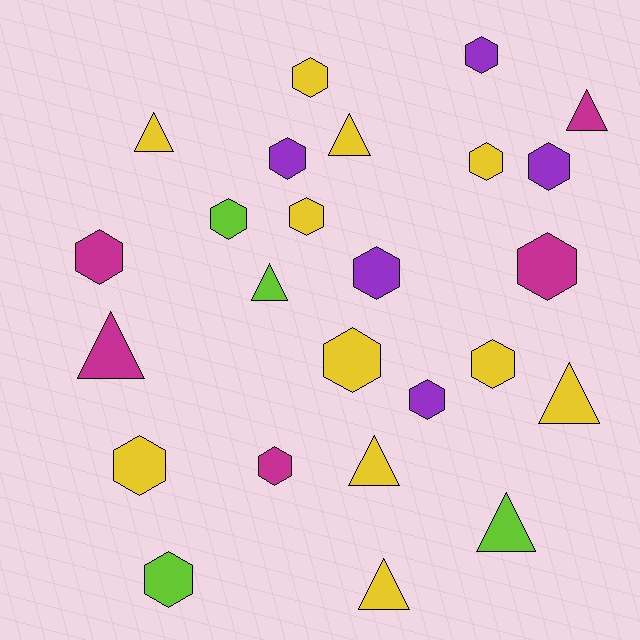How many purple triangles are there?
There are no purple triangles.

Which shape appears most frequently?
Hexagon, with 16 objects.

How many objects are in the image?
There are 25 objects.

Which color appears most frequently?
Yellow, with 11 objects.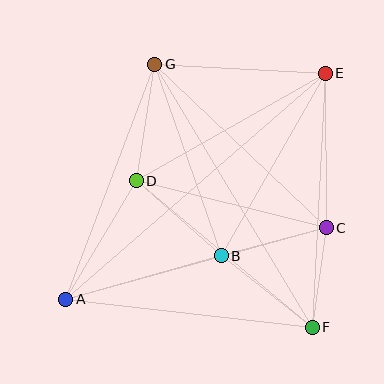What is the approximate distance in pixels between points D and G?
The distance between D and G is approximately 118 pixels.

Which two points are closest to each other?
Points C and F are closest to each other.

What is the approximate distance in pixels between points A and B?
The distance between A and B is approximately 161 pixels.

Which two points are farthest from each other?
Points A and E are farthest from each other.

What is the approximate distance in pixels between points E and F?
The distance between E and F is approximately 254 pixels.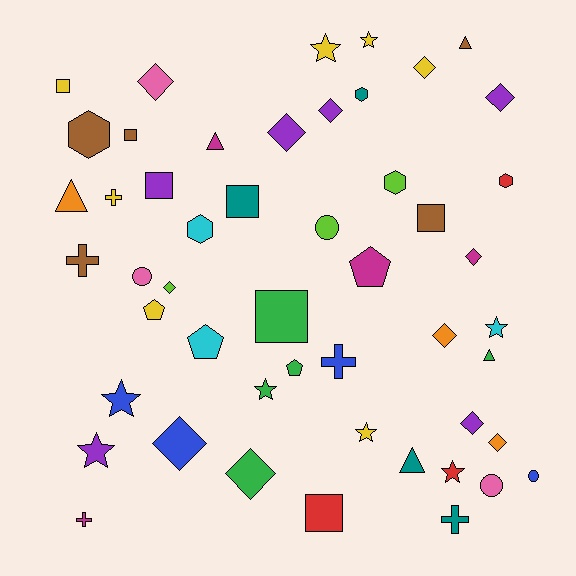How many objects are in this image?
There are 50 objects.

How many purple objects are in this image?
There are 6 purple objects.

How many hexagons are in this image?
There are 5 hexagons.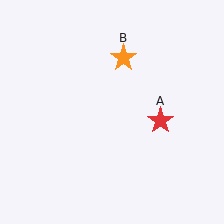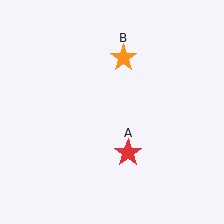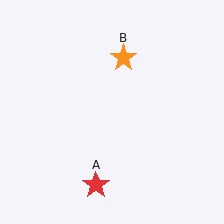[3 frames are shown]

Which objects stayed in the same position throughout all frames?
Orange star (object B) remained stationary.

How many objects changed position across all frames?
1 object changed position: red star (object A).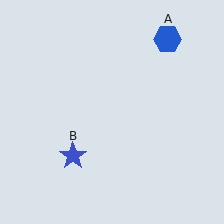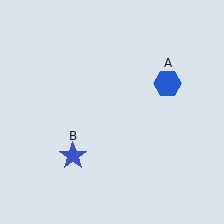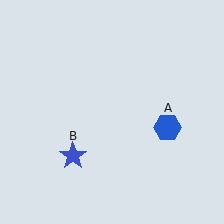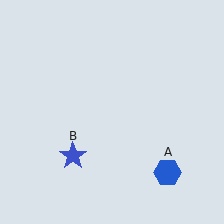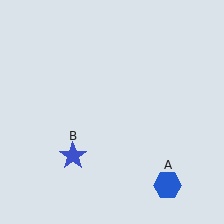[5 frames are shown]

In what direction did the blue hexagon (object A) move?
The blue hexagon (object A) moved down.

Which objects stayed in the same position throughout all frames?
Blue star (object B) remained stationary.